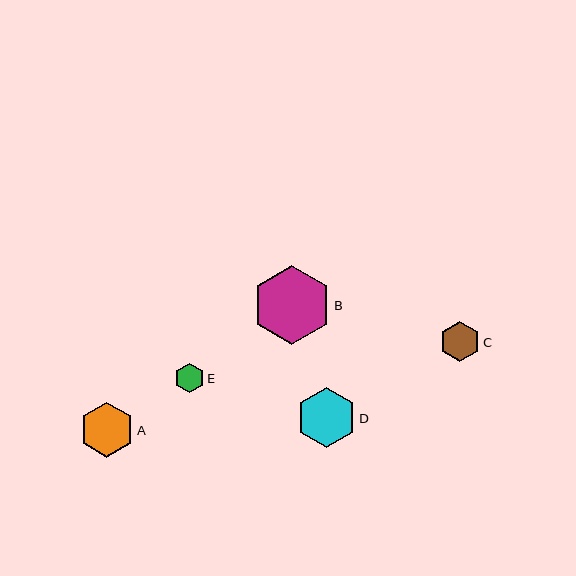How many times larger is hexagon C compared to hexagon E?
Hexagon C is approximately 1.3 times the size of hexagon E.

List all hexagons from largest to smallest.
From largest to smallest: B, D, A, C, E.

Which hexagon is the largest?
Hexagon B is the largest with a size of approximately 79 pixels.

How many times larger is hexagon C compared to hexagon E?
Hexagon C is approximately 1.3 times the size of hexagon E.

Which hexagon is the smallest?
Hexagon E is the smallest with a size of approximately 30 pixels.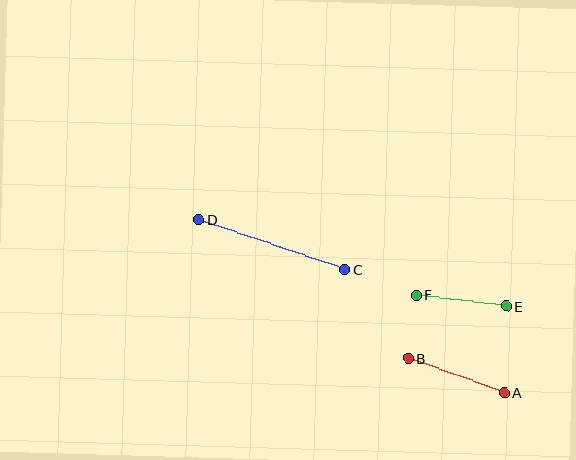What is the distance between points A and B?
The distance is approximately 102 pixels.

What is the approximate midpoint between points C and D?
The midpoint is at approximately (272, 244) pixels.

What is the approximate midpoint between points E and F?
The midpoint is at approximately (461, 300) pixels.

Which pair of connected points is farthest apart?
Points C and D are farthest apart.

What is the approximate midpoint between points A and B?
The midpoint is at approximately (457, 375) pixels.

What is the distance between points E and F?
The distance is approximately 91 pixels.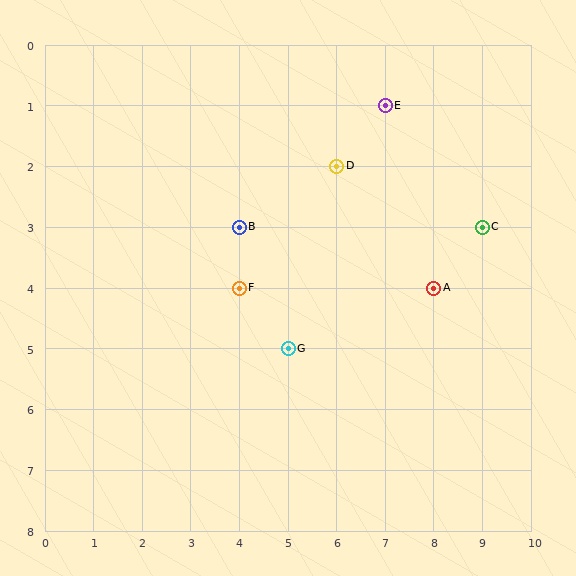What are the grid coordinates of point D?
Point D is at grid coordinates (6, 2).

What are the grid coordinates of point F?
Point F is at grid coordinates (4, 4).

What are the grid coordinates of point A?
Point A is at grid coordinates (8, 4).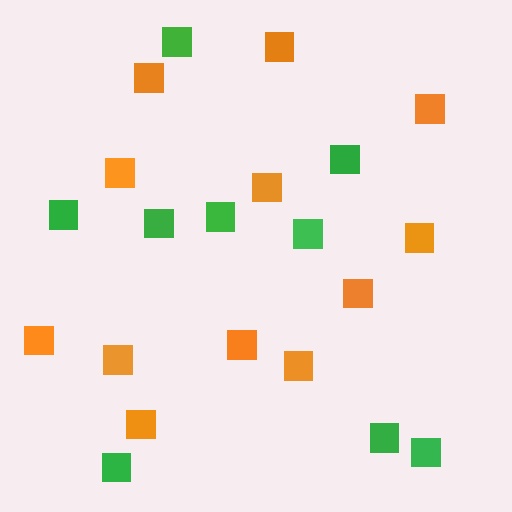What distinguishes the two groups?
There are 2 groups: one group of orange squares (12) and one group of green squares (9).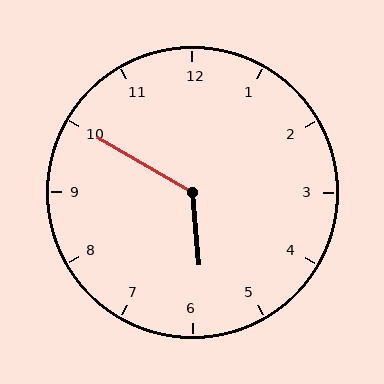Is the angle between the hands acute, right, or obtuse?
It is obtuse.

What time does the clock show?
5:50.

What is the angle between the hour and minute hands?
Approximately 125 degrees.